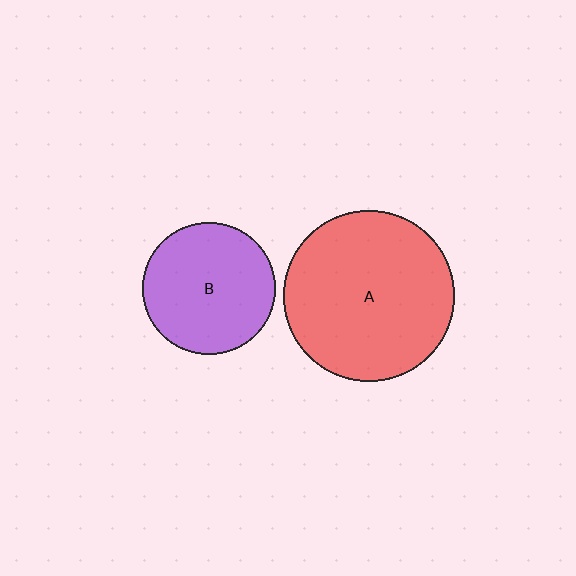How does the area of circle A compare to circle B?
Approximately 1.7 times.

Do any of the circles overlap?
No, none of the circles overlap.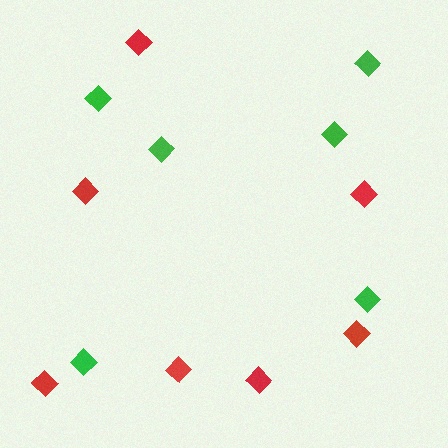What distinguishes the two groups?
There are 2 groups: one group of red diamonds (7) and one group of green diamonds (6).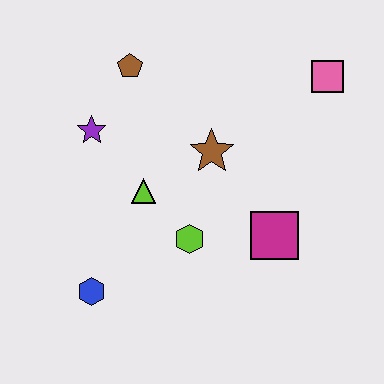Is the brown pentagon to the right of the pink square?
No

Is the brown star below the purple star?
Yes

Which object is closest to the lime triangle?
The lime hexagon is closest to the lime triangle.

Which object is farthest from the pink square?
The blue hexagon is farthest from the pink square.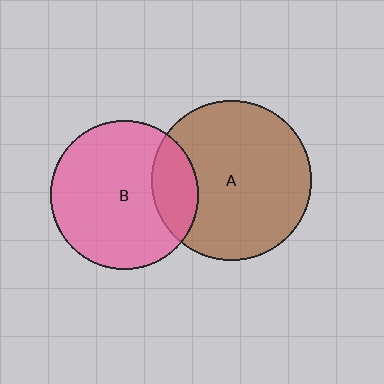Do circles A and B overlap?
Yes.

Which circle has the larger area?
Circle A (brown).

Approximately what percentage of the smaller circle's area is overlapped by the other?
Approximately 20%.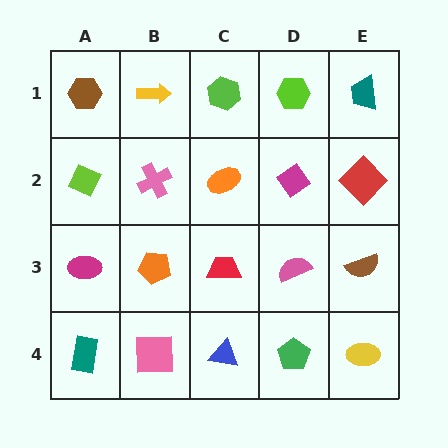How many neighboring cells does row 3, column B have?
4.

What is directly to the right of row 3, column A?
An orange pentagon.